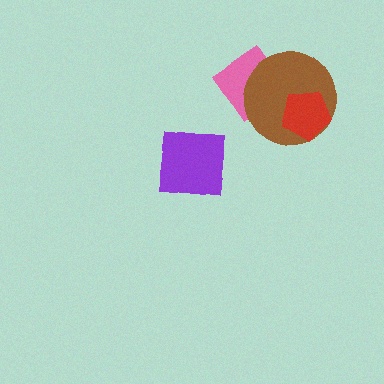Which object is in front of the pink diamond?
The brown circle is in front of the pink diamond.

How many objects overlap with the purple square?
0 objects overlap with the purple square.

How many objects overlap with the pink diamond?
1 object overlaps with the pink diamond.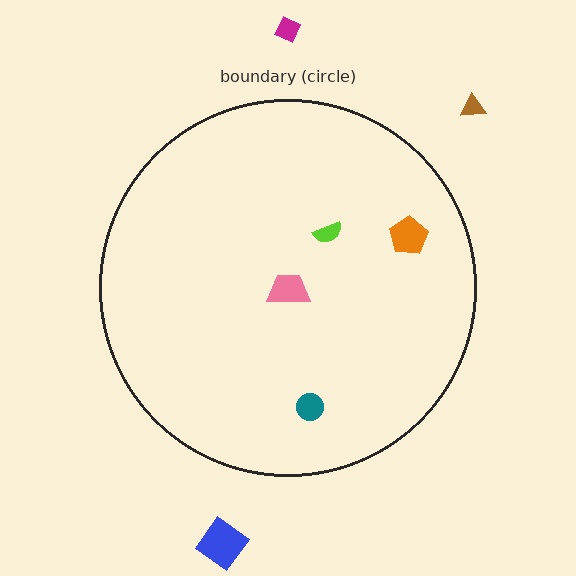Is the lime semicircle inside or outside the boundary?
Inside.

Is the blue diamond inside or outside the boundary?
Outside.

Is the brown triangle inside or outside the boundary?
Outside.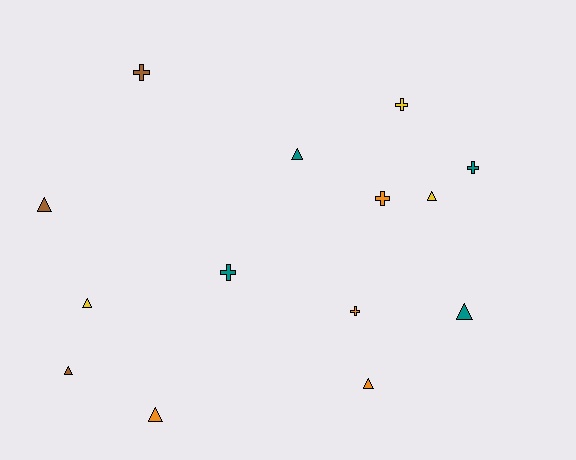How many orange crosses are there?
There are 2 orange crosses.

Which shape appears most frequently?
Triangle, with 8 objects.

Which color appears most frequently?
Teal, with 4 objects.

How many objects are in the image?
There are 14 objects.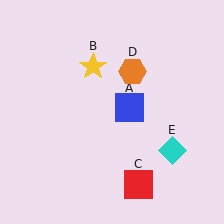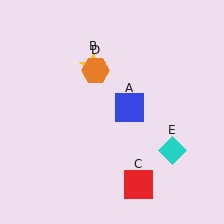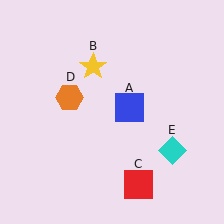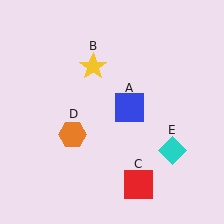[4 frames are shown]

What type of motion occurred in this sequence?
The orange hexagon (object D) rotated counterclockwise around the center of the scene.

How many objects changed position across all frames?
1 object changed position: orange hexagon (object D).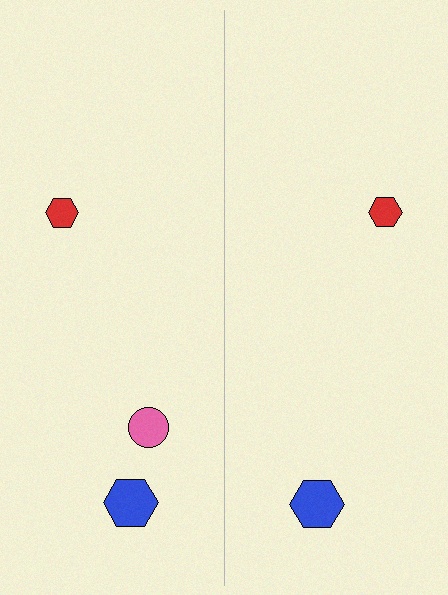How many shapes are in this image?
There are 5 shapes in this image.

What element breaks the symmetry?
A pink circle is missing from the right side.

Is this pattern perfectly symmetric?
No, the pattern is not perfectly symmetric. A pink circle is missing from the right side.